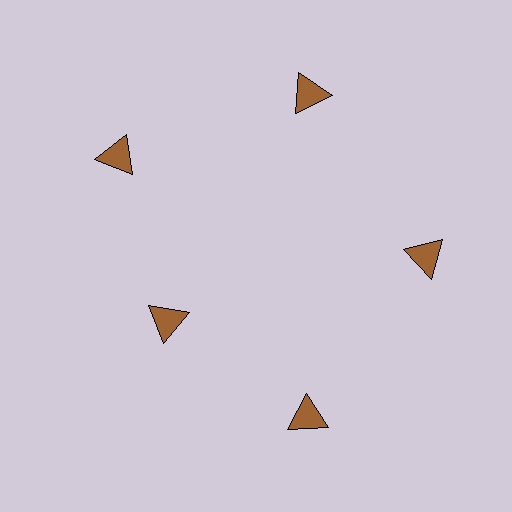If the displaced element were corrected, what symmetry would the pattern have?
It would have 5-fold rotational symmetry — the pattern would map onto itself every 72 degrees.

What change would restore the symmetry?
The symmetry would be restored by moving it outward, back onto the ring so that all 5 triangles sit at equal angles and equal distance from the center.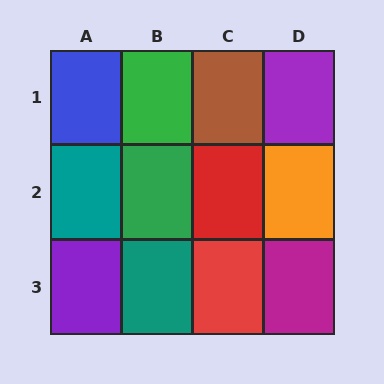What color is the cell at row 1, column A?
Blue.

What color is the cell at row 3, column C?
Red.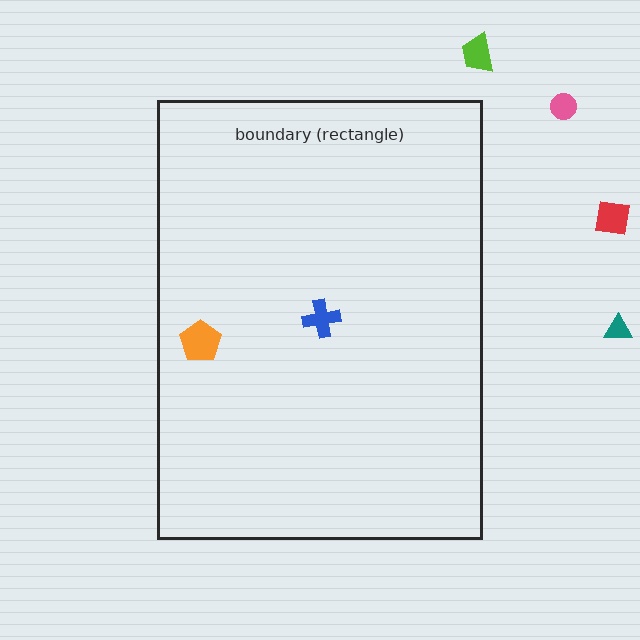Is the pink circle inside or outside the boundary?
Outside.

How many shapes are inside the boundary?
2 inside, 4 outside.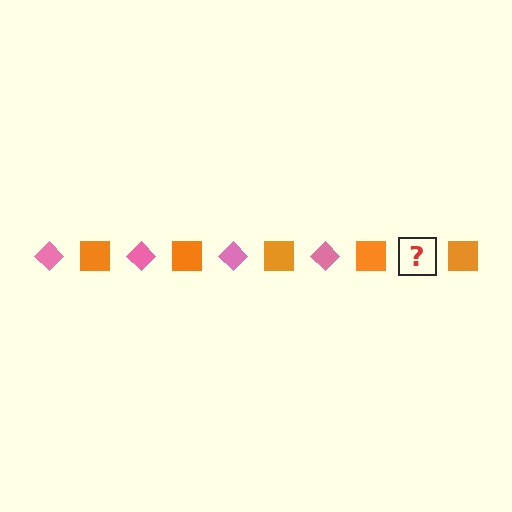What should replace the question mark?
The question mark should be replaced with a pink diamond.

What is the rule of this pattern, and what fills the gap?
The rule is that the pattern alternates between pink diamond and orange square. The gap should be filled with a pink diamond.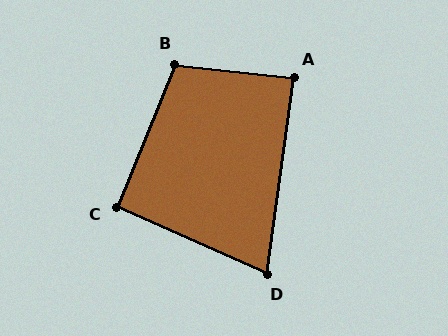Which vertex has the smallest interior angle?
D, at approximately 74 degrees.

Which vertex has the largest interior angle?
B, at approximately 106 degrees.